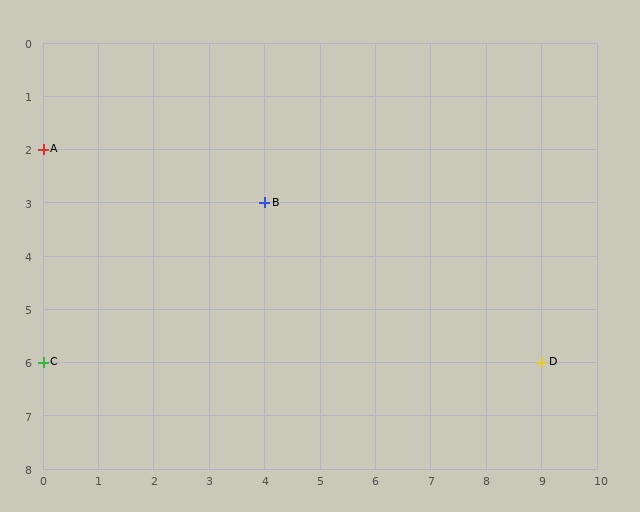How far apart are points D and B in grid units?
Points D and B are 5 columns and 3 rows apart (about 5.8 grid units diagonally).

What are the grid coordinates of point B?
Point B is at grid coordinates (4, 3).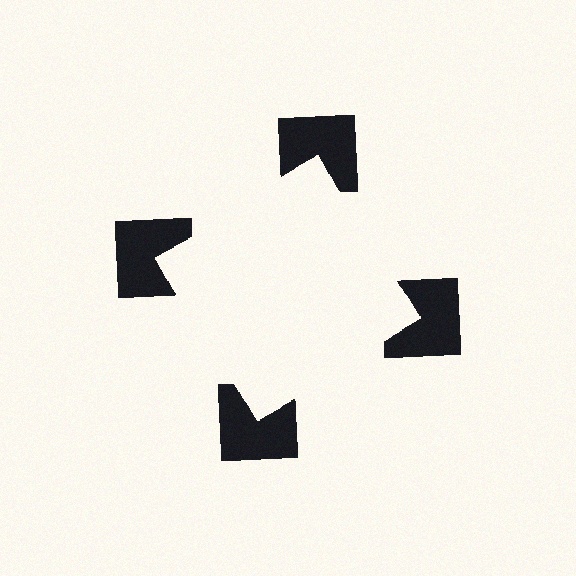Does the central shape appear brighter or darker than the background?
It typically appears slightly brighter than the background, even though no actual brightness change is drawn.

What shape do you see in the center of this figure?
An illusory square — its edges are inferred from the aligned wedge cuts in the notched squares, not physically drawn.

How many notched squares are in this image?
There are 4 — one at each vertex of the illusory square.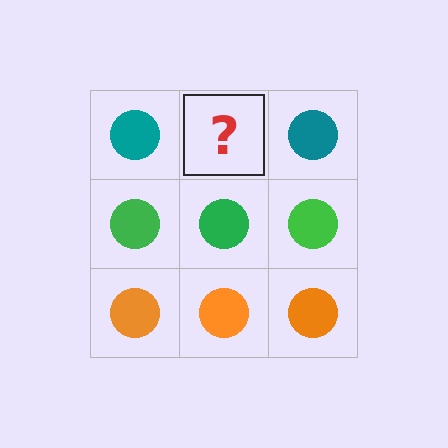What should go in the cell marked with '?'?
The missing cell should contain a teal circle.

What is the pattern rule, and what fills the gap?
The rule is that each row has a consistent color. The gap should be filled with a teal circle.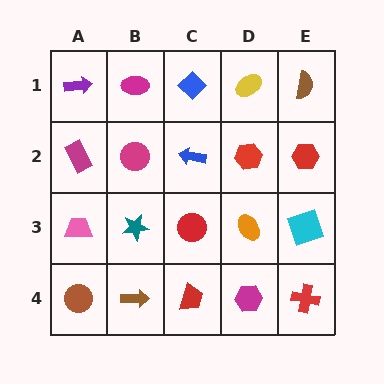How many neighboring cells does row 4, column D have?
3.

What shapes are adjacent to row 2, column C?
A blue diamond (row 1, column C), a red circle (row 3, column C), a magenta circle (row 2, column B), a red hexagon (row 2, column D).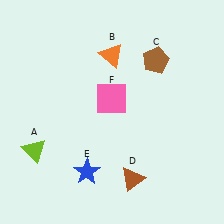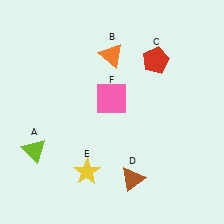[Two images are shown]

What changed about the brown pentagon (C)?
In Image 1, C is brown. In Image 2, it changed to red.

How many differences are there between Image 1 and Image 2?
There are 2 differences between the two images.